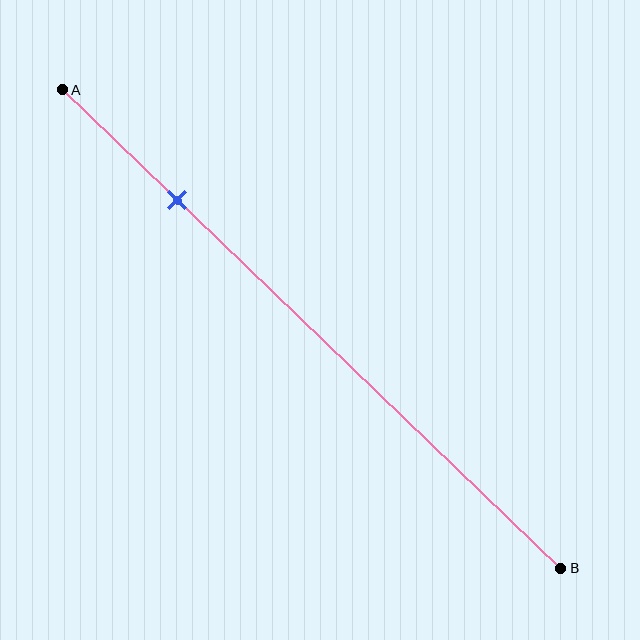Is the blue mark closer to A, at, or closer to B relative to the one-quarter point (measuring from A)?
The blue mark is approximately at the one-quarter point of segment AB.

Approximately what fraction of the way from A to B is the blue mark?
The blue mark is approximately 25% of the way from A to B.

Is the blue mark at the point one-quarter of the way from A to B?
Yes, the mark is approximately at the one-quarter point.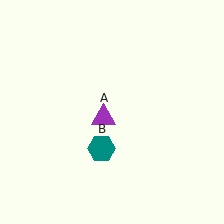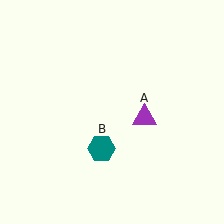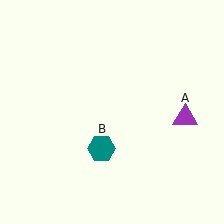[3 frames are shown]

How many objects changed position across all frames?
1 object changed position: purple triangle (object A).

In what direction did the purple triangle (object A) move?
The purple triangle (object A) moved right.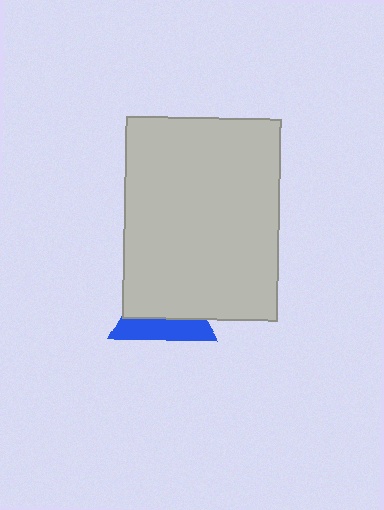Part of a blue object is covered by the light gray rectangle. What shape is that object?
It is a triangle.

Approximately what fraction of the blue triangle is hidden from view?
Roughly 60% of the blue triangle is hidden behind the light gray rectangle.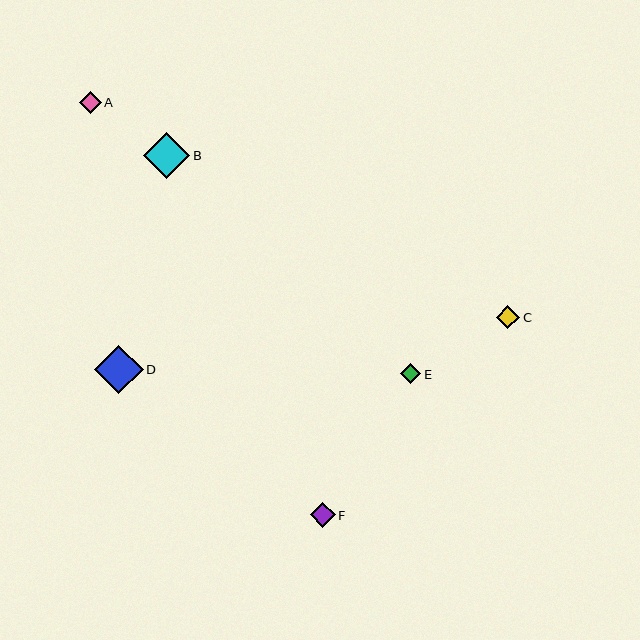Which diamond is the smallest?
Diamond E is the smallest with a size of approximately 20 pixels.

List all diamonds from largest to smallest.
From largest to smallest: D, B, F, C, A, E.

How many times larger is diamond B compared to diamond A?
Diamond B is approximately 2.1 times the size of diamond A.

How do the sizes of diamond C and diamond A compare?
Diamond C and diamond A are approximately the same size.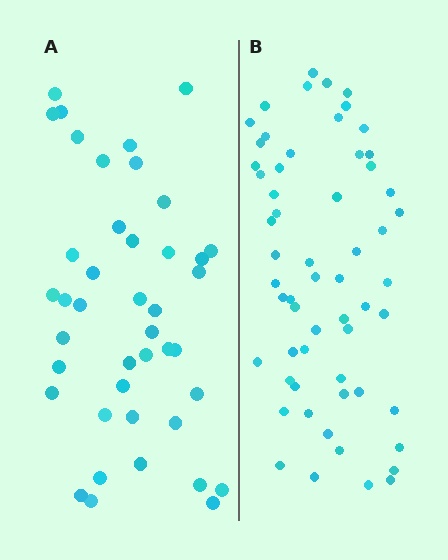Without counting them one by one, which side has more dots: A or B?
Region B (the right region) has more dots.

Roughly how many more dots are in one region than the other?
Region B has approximately 15 more dots than region A.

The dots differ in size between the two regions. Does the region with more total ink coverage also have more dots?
No. Region A has more total ink coverage because its dots are larger, but region B actually contains more individual dots. Total area can be misleading — the number of items is what matters here.